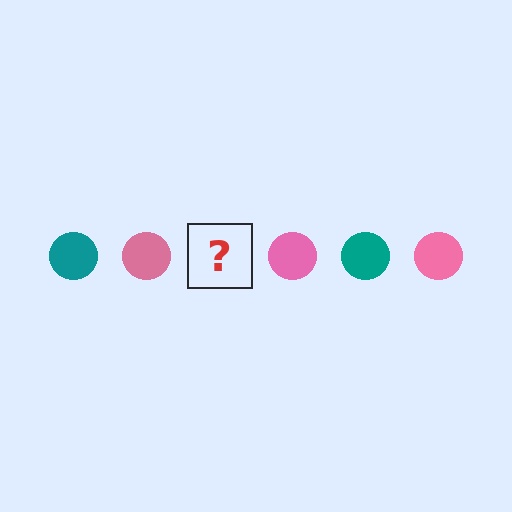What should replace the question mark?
The question mark should be replaced with a teal circle.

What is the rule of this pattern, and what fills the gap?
The rule is that the pattern cycles through teal, pink circles. The gap should be filled with a teal circle.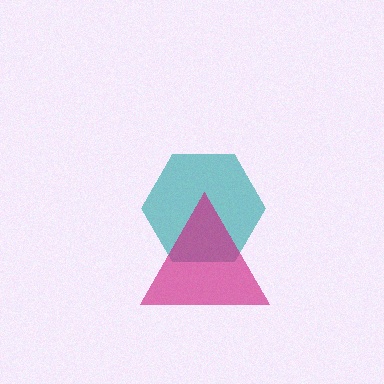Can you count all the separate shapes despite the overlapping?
Yes, there are 2 separate shapes.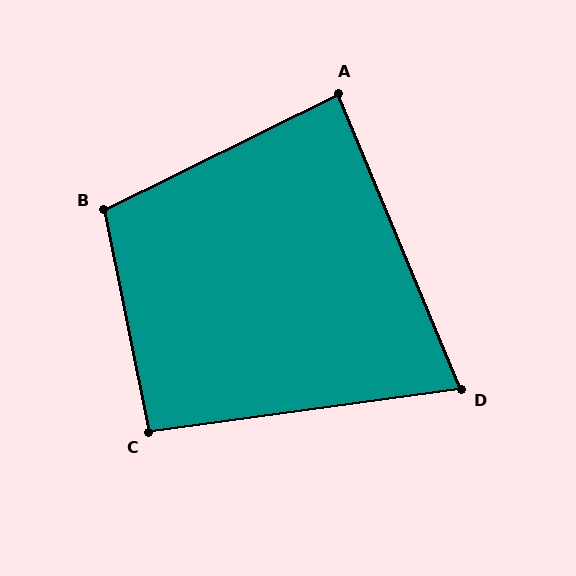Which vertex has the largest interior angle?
B, at approximately 105 degrees.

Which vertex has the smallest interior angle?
D, at approximately 75 degrees.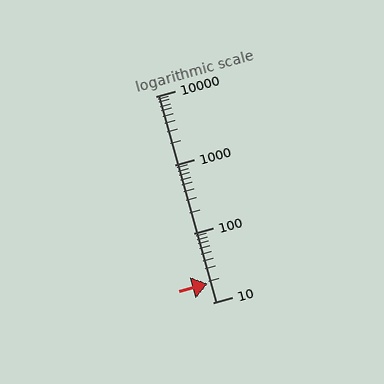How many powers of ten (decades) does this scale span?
The scale spans 3 decades, from 10 to 10000.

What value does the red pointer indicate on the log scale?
The pointer indicates approximately 19.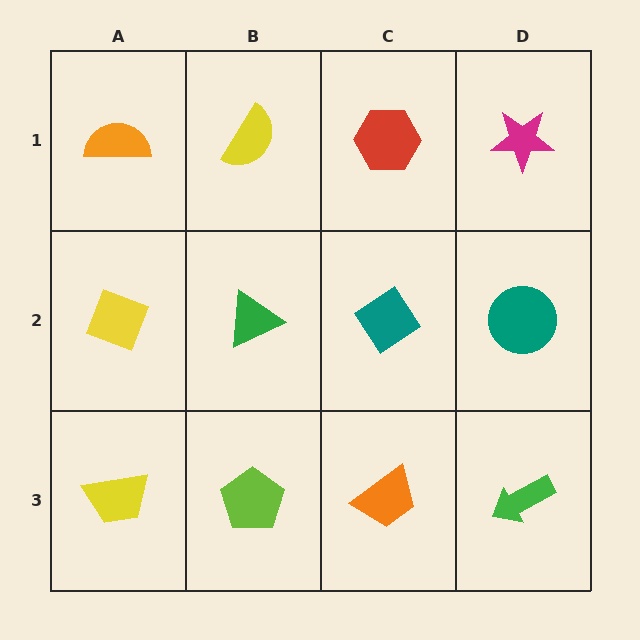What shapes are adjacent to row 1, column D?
A teal circle (row 2, column D), a red hexagon (row 1, column C).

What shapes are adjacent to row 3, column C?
A teal diamond (row 2, column C), a lime pentagon (row 3, column B), a green arrow (row 3, column D).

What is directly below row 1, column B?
A green triangle.